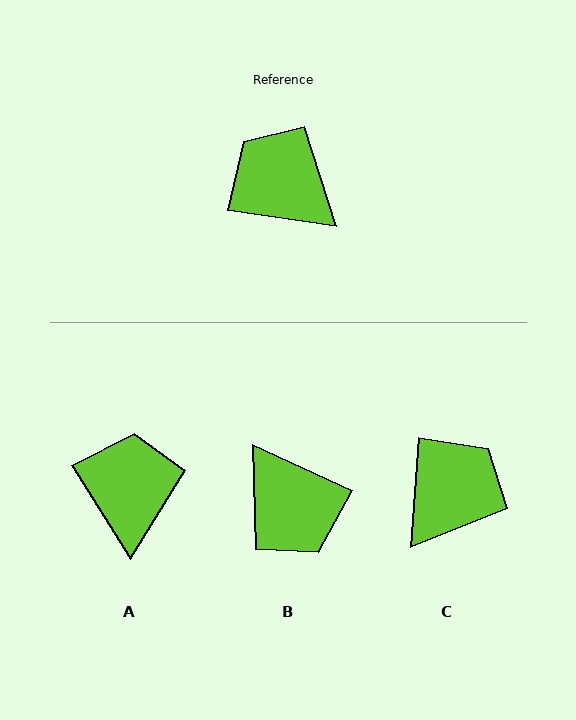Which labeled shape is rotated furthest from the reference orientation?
B, about 164 degrees away.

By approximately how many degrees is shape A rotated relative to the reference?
Approximately 50 degrees clockwise.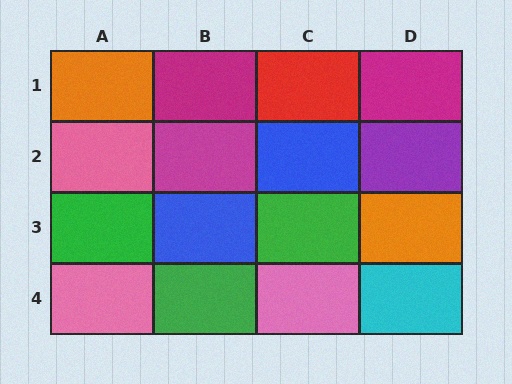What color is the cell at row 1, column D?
Magenta.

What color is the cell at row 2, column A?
Pink.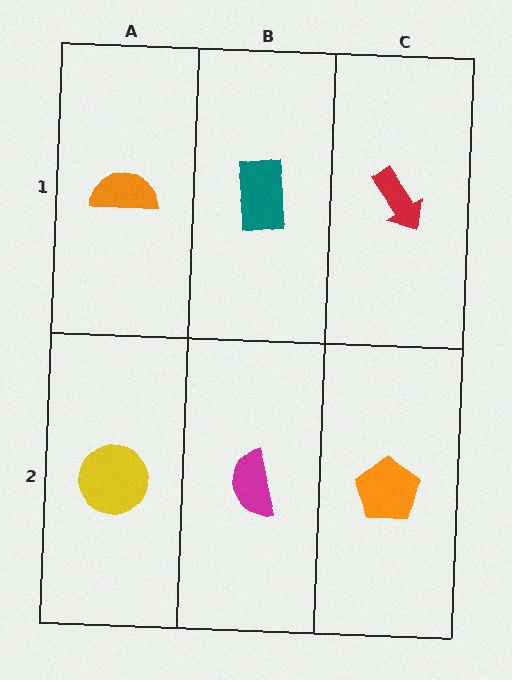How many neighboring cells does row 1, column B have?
3.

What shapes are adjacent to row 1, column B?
A magenta semicircle (row 2, column B), an orange semicircle (row 1, column A), a red arrow (row 1, column C).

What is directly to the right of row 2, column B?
An orange pentagon.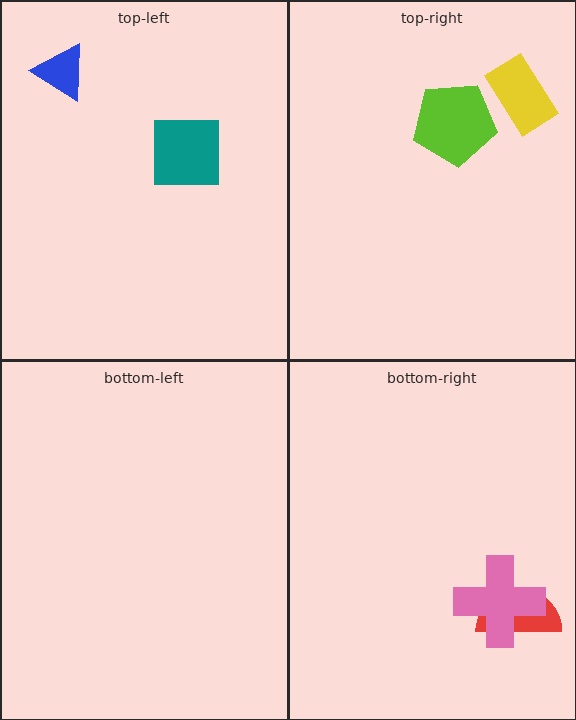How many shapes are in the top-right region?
2.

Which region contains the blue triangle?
The top-left region.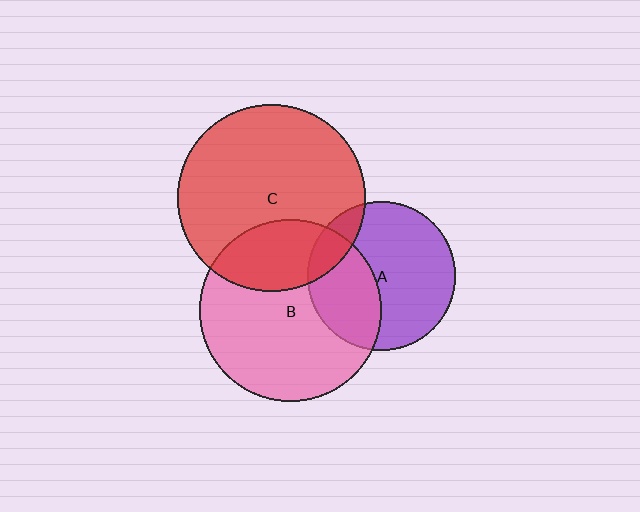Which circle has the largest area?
Circle C (red).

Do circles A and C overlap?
Yes.